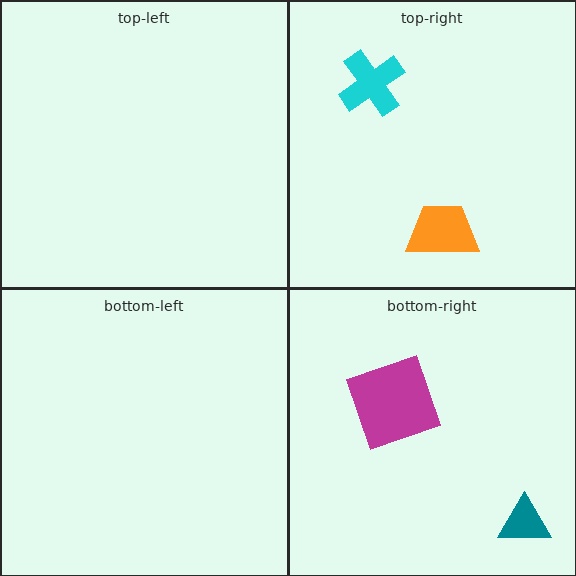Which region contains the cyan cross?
The top-right region.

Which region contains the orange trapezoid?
The top-right region.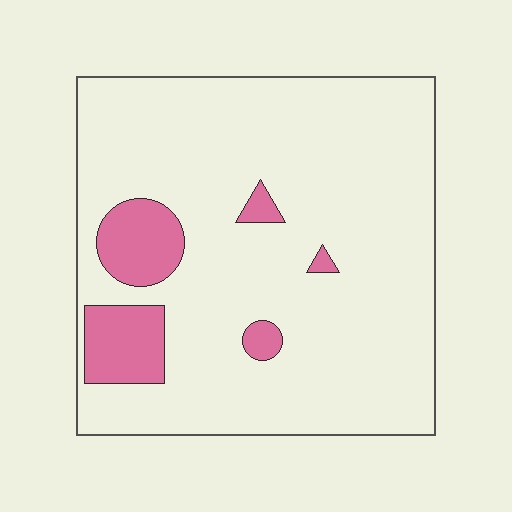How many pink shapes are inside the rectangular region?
5.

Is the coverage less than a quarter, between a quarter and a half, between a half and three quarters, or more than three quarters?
Less than a quarter.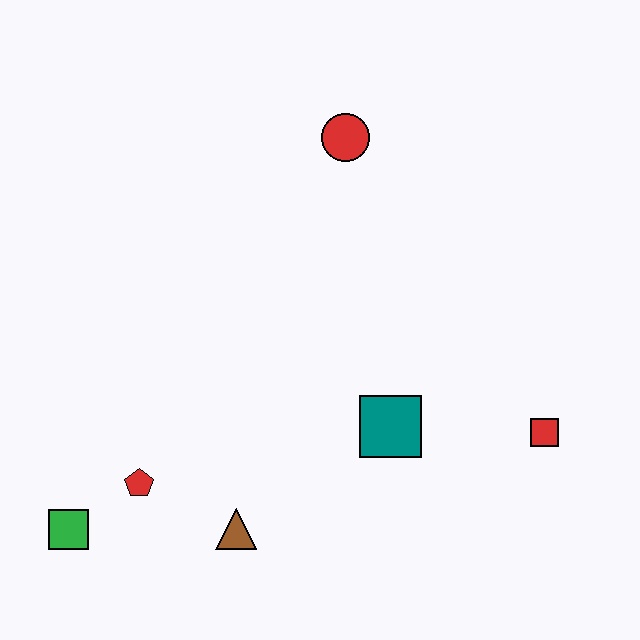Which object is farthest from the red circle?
The green square is farthest from the red circle.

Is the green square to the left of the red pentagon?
Yes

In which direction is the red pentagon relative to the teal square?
The red pentagon is to the left of the teal square.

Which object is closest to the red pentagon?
The green square is closest to the red pentagon.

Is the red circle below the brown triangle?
No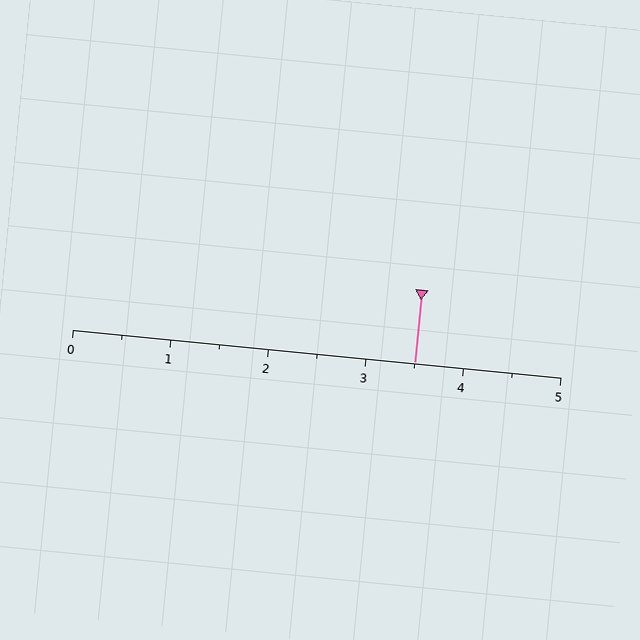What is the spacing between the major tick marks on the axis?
The major ticks are spaced 1 apart.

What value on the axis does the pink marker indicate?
The marker indicates approximately 3.5.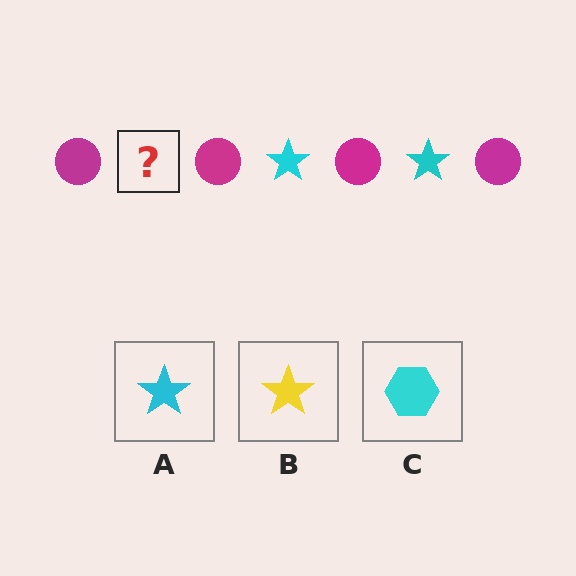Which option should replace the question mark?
Option A.